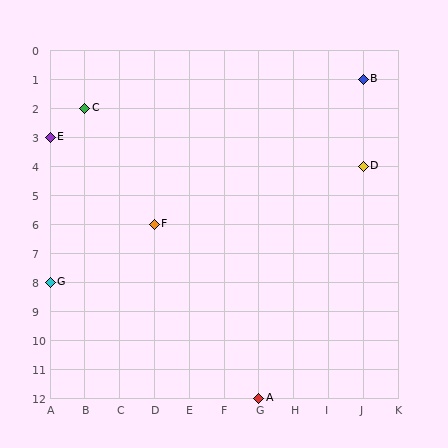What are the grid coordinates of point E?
Point E is at grid coordinates (A, 3).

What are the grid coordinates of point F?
Point F is at grid coordinates (D, 6).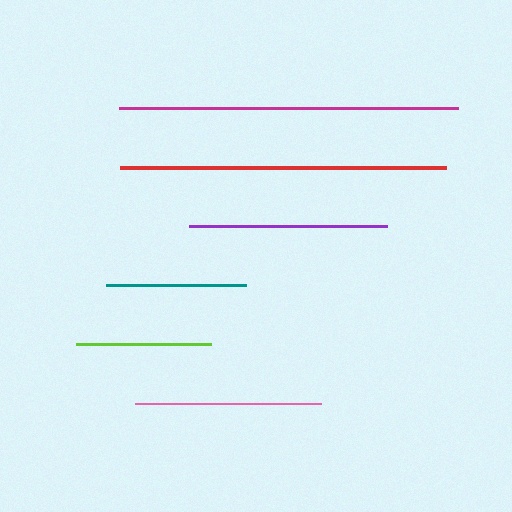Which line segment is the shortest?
The lime line is the shortest at approximately 134 pixels.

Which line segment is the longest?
The magenta line is the longest at approximately 338 pixels.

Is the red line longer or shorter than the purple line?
The red line is longer than the purple line.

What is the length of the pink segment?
The pink segment is approximately 185 pixels long.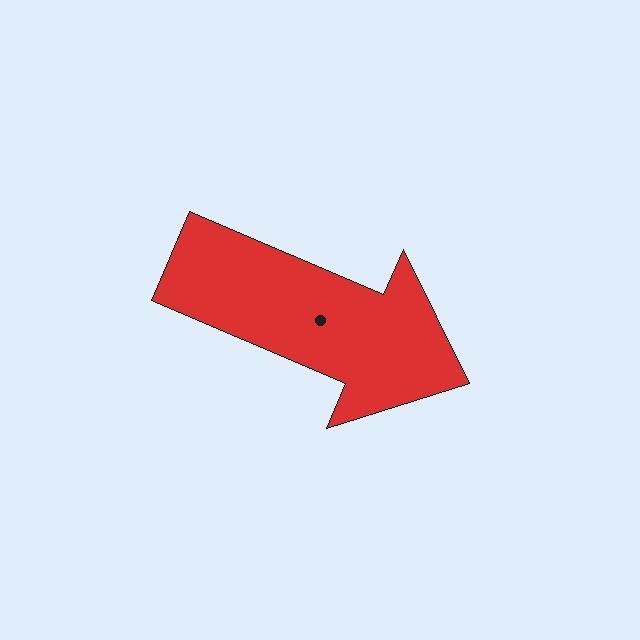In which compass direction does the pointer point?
Southeast.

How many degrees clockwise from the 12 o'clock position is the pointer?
Approximately 113 degrees.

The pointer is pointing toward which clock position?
Roughly 4 o'clock.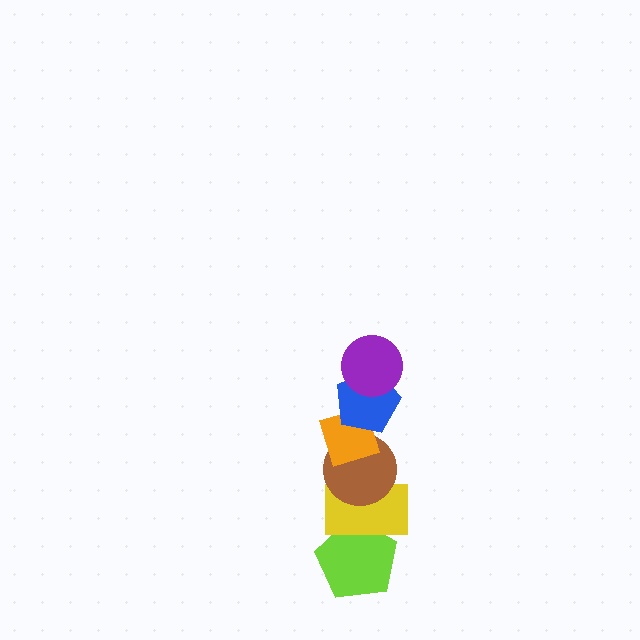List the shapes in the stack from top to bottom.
From top to bottom: the purple circle, the blue pentagon, the orange diamond, the brown circle, the yellow rectangle, the lime pentagon.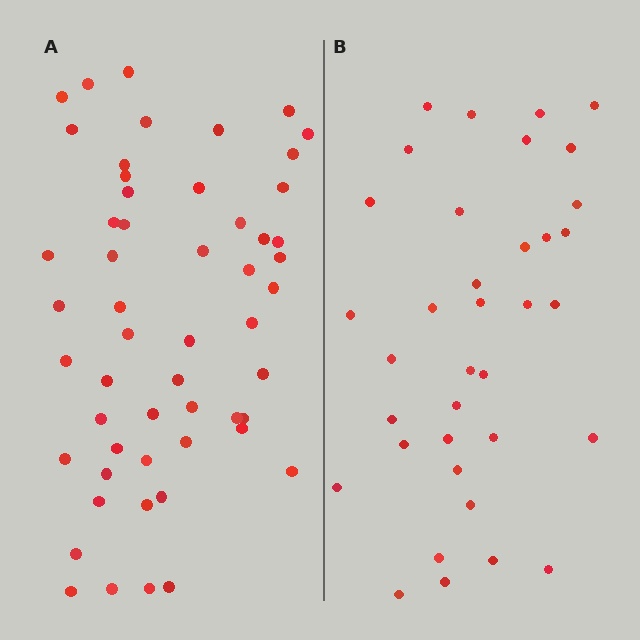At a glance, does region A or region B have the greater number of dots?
Region A (the left region) has more dots.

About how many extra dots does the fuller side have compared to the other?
Region A has approximately 20 more dots than region B.